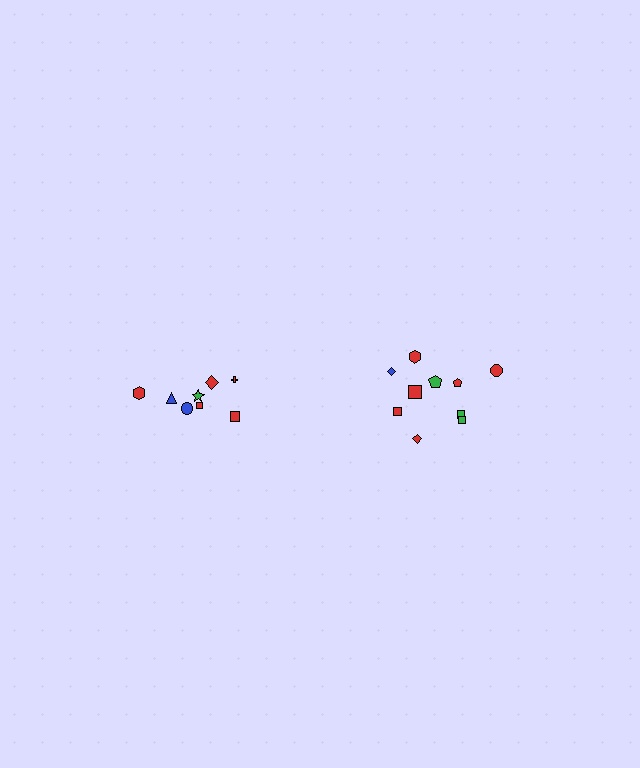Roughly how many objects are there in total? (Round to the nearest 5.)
Roughly 20 objects in total.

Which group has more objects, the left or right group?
The right group.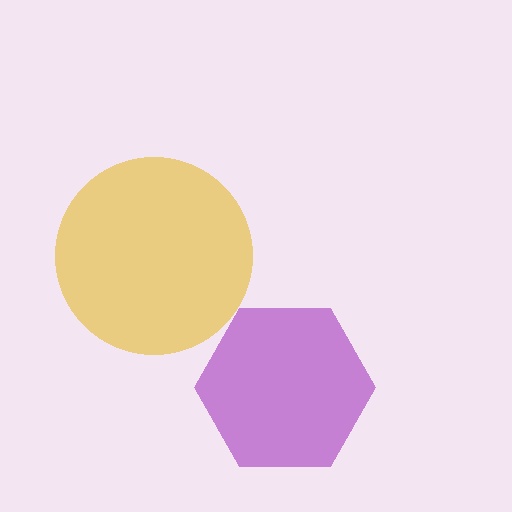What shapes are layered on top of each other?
The layered shapes are: a purple hexagon, a yellow circle.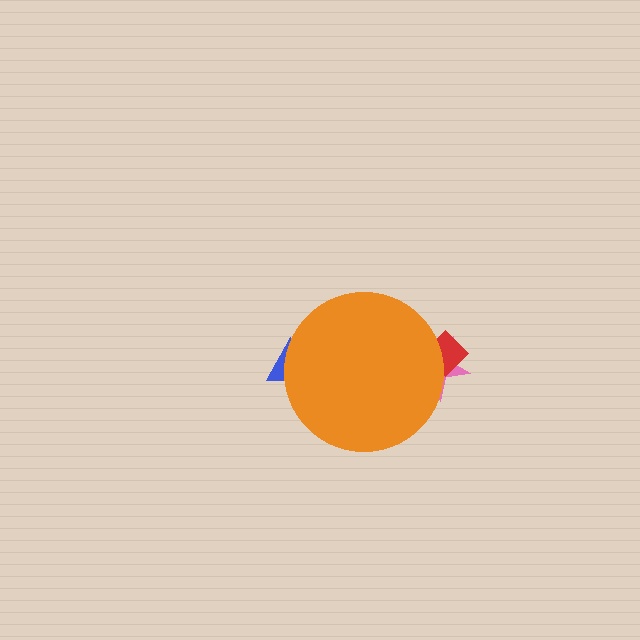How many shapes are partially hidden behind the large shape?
3 shapes are partially hidden.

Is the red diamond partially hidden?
Yes, the red diamond is partially hidden behind the orange circle.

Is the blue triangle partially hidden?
Yes, the blue triangle is partially hidden behind the orange circle.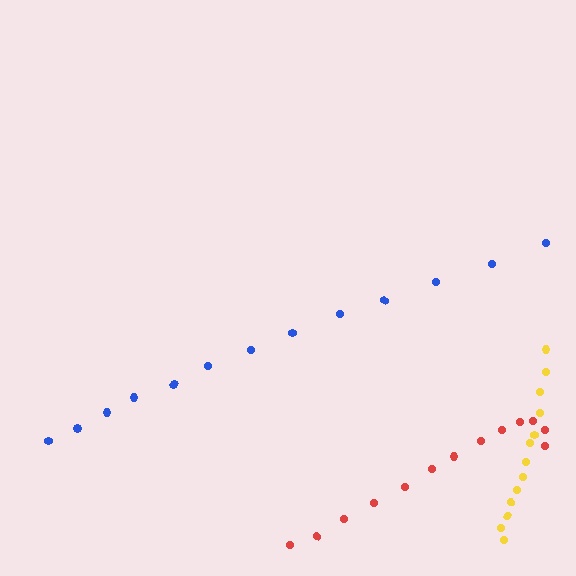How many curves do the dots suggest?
There are 3 distinct paths.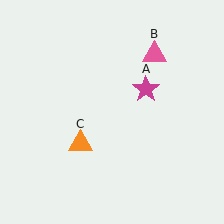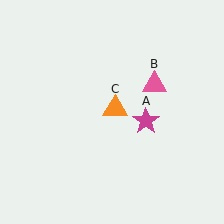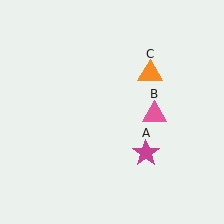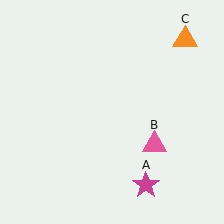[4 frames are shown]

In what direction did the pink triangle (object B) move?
The pink triangle (object B) moved down.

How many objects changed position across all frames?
3 objects changed position: magenta star (object A), pink triangle (object B), orange triangle (object C).